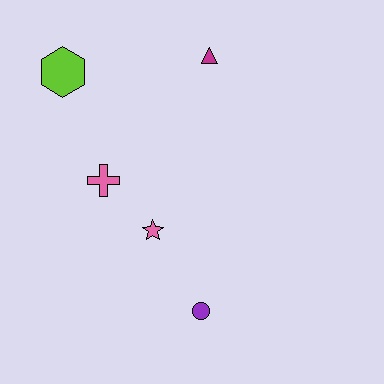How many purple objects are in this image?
There is 1 purple object.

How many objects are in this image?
There are 5 objects.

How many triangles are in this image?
There is 1 triangle.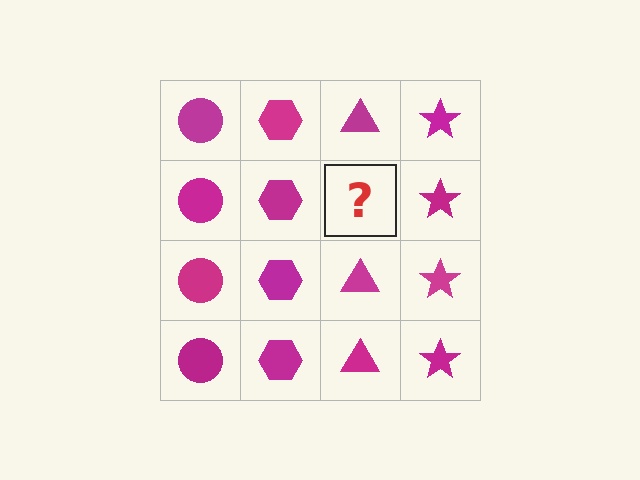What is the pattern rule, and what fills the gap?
The rule is that each column has a consistent shape. The gap should be filled with a magenta triangle.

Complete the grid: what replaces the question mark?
The question mark should be replaced with a magenta triangle.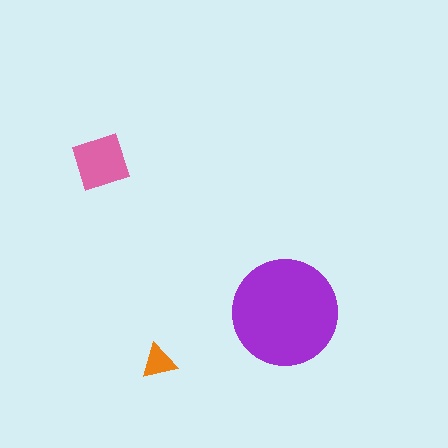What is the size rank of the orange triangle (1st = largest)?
3rd.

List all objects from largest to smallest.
The purple circle, the pink diamond, the orange triangle.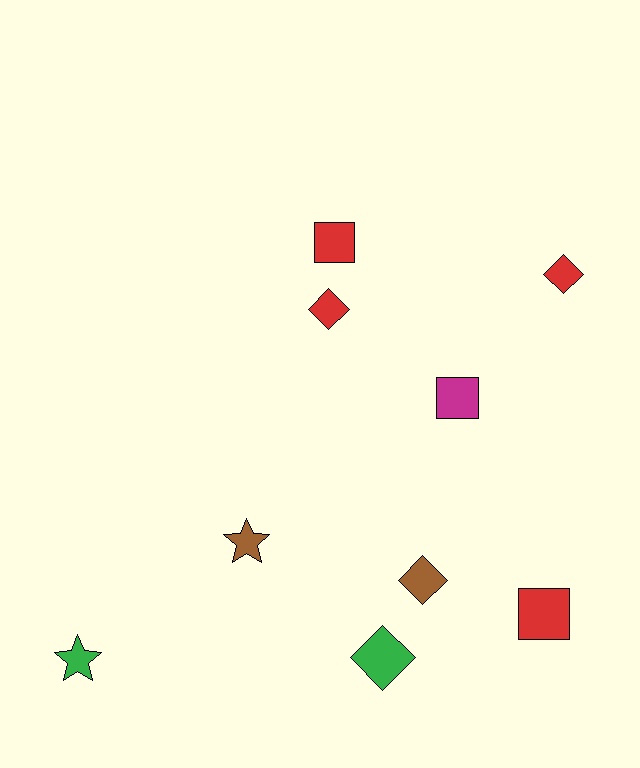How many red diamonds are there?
There are 2 red diamonds.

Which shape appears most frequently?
Diamond, with 4 objects.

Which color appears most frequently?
Red, with 4 objects.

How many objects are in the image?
There are 9 objects.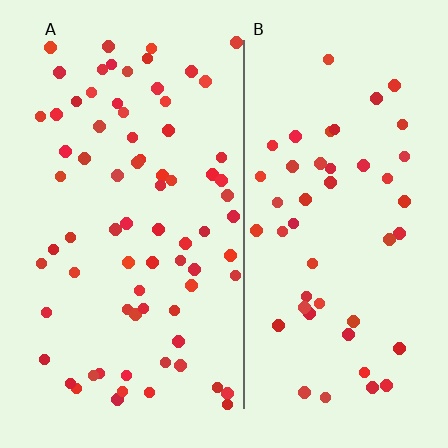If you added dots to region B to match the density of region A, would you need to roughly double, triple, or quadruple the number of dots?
Approximately double.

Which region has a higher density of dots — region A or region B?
A (the left).